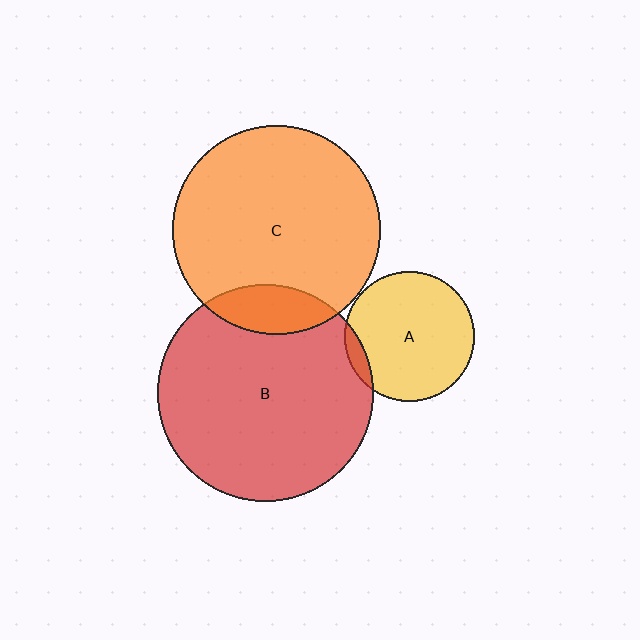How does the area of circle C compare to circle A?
Approximately 2.6 times.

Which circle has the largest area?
Circle B (red).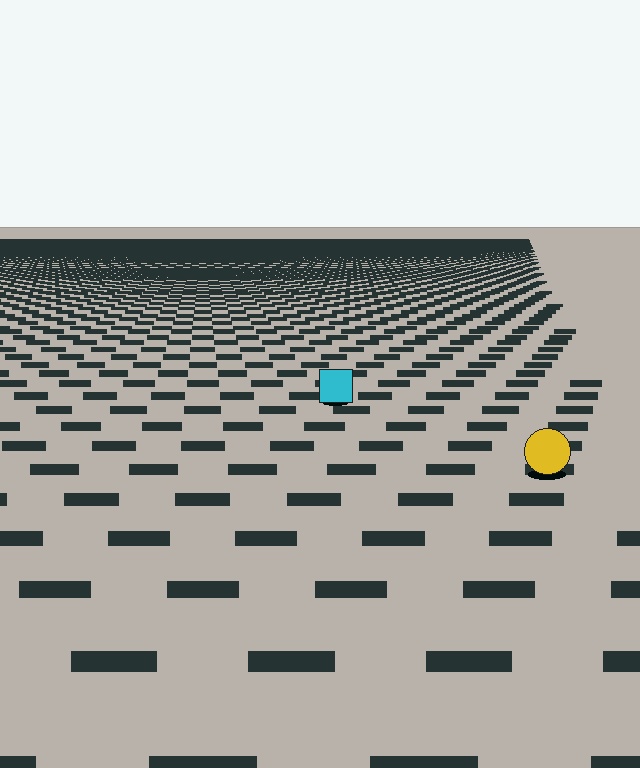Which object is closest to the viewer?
The yellow circle is closest. The texture marks near it are larger and more spread out.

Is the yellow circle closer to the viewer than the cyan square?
Yes. The yellow circle is closer — you can tell from the texture gradient: the ground texture is coarser near it.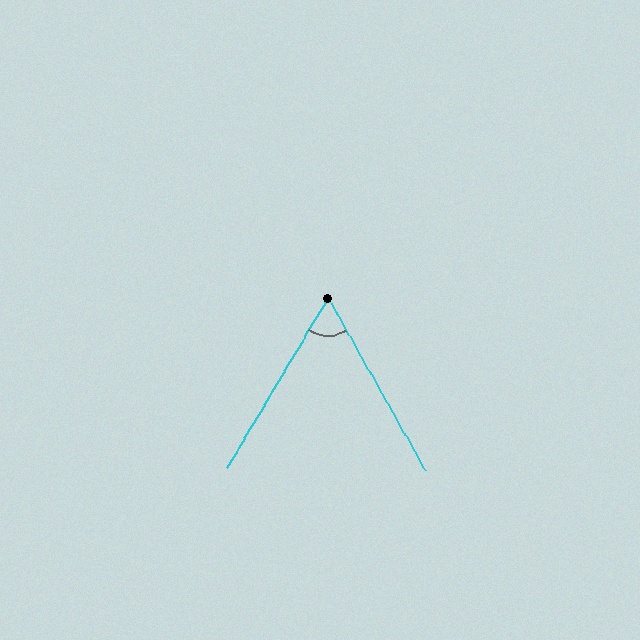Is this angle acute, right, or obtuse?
It is acute.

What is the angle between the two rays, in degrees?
Approximately 60 degrees.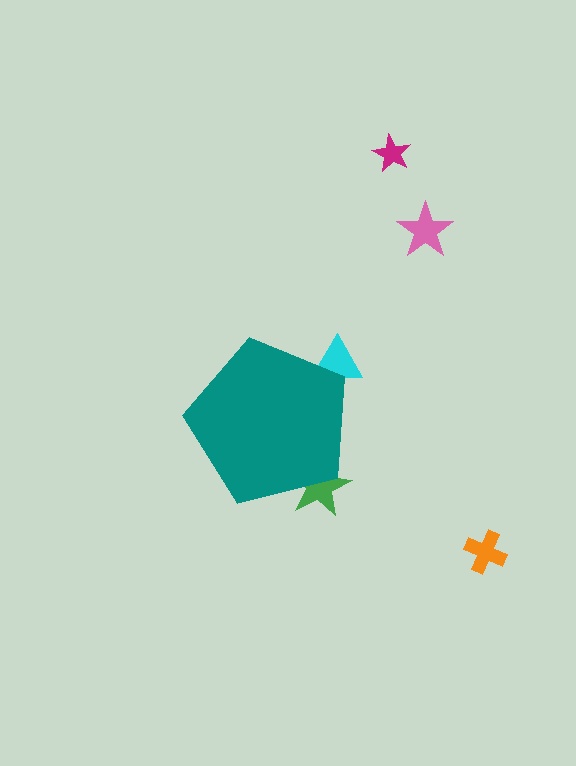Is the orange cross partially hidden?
No, the orange cross is fully visible.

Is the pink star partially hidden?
No, the pink star is fully visible.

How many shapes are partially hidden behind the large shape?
2 shapes are partially hidden.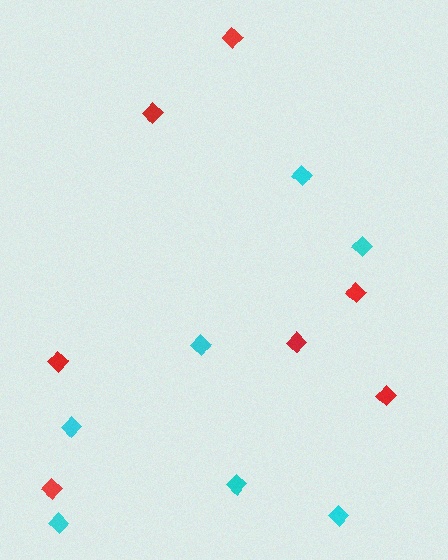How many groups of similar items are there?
There are 2 groups: one group of cyan diamonds (7) and one group of red diamonds (7).